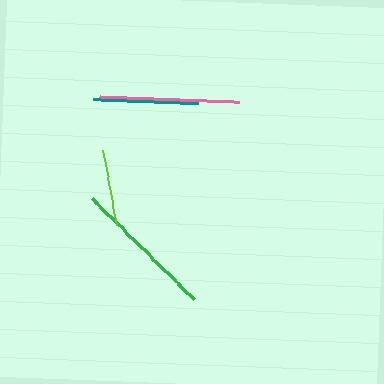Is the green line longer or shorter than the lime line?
The green line is longer than the lime line.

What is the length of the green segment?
The green segment is approximately 144 pixels long.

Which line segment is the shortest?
The lime line is the shortest at approximately 77 pixels.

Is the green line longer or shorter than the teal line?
The green line is longer than the teal line.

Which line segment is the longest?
The green line is the longest at approximately 144 pixels.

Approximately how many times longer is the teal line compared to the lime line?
The teal line is approximately 1.4 times the length of the lime line.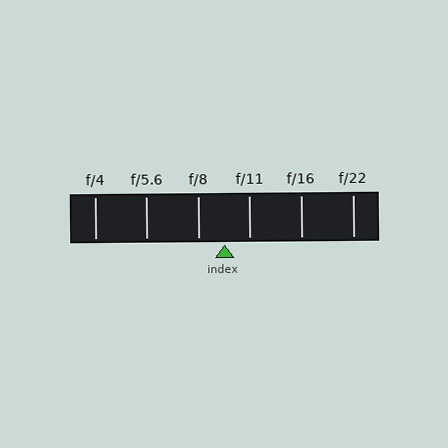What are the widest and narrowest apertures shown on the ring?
The widest aperture shown is f/4 and the narrowest is f/22.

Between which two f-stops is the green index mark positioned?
The index mark is between f/8 and f/11.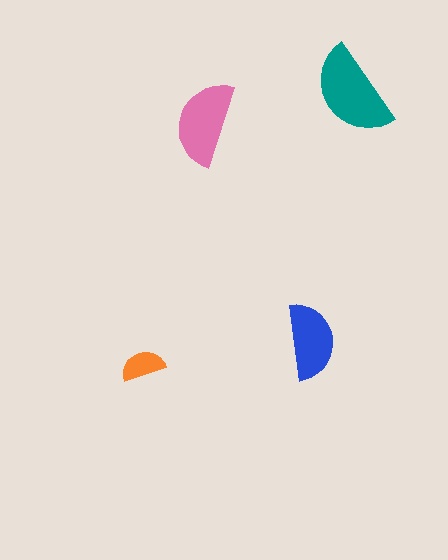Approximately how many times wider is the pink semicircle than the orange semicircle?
About 2 times wider.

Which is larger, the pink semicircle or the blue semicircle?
The pink one.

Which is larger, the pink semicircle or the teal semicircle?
The teal one.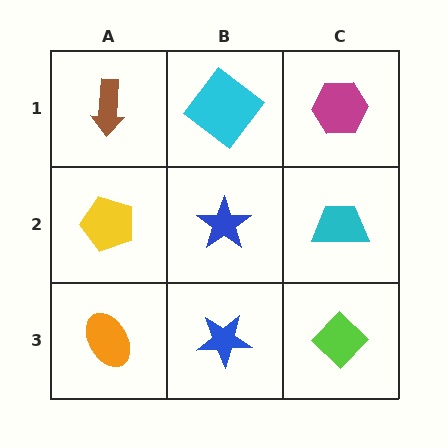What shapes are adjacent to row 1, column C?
A cyan trapezoid (row 2, column C), a cyan diamond (row 1, column B).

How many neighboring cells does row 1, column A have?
2.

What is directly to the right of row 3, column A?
A blue star.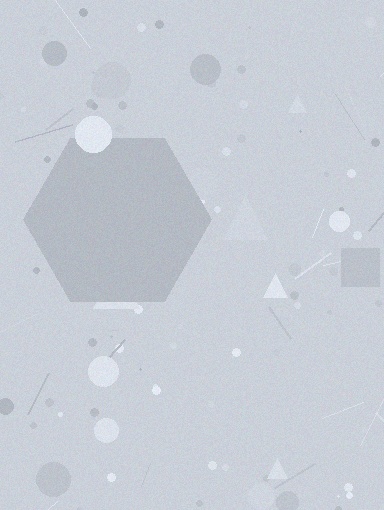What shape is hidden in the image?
A hexagon is hidden in the image.